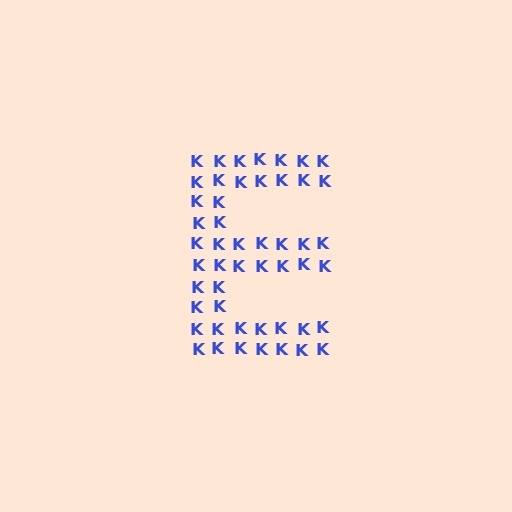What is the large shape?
The large shape is the letter E.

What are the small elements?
The small elements are letter K's.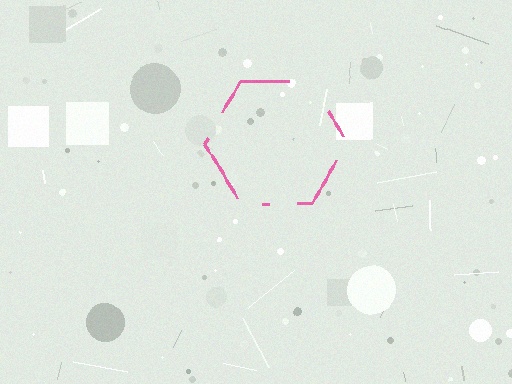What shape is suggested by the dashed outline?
The dashed outline suggests a hexagon.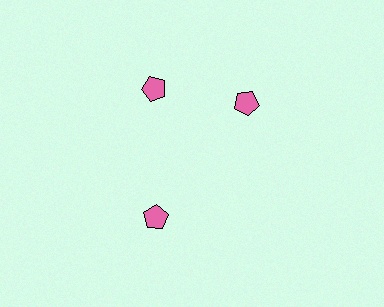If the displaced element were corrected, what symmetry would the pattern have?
It would have 3-fold rotational symmetry — the pattern would map onto itself every 120 degrees.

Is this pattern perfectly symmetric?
No. The 3 pink pentagons are arranged in a ring, but one element near the 3 o'clock position is rotated out of alignment along the ring, breaking the 3-fold rotational symmetry.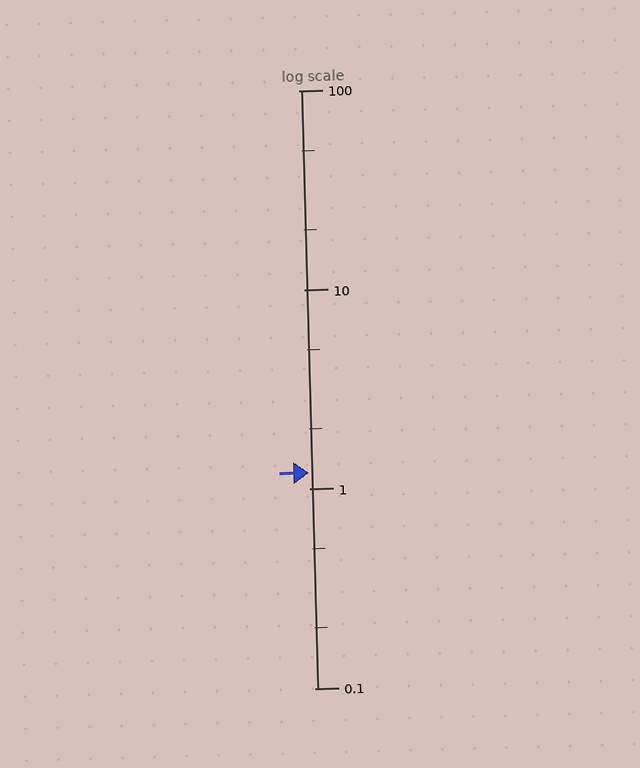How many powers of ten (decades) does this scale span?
The scale spans 3 decades, from 0.1 to 100.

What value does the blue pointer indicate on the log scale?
The pointer indicates approximately 1.2.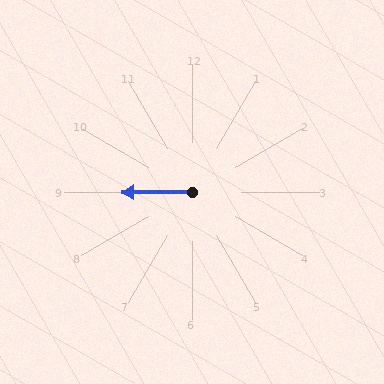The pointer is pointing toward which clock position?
Roughly 9 o'clock.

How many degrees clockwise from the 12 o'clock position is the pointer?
Approximately 270 degrees.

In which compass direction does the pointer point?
West.